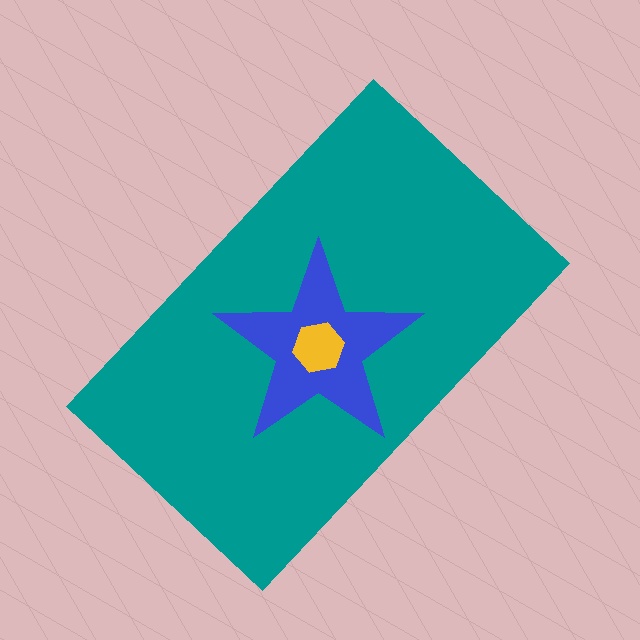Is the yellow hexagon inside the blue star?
Yes.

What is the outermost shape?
The teal rectangle.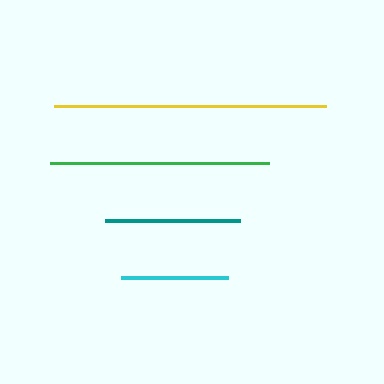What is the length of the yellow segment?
The yellow segment is approximately 272 pixels long.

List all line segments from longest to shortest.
From longest to shortest: yellow, green, teal, cyan.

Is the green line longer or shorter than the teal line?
The green line is longer than the teal line.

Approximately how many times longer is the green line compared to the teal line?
The green line is approximately 1.6 times the length of the teal line.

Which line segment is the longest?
The yellow line is the longest at approximately 272 pixels.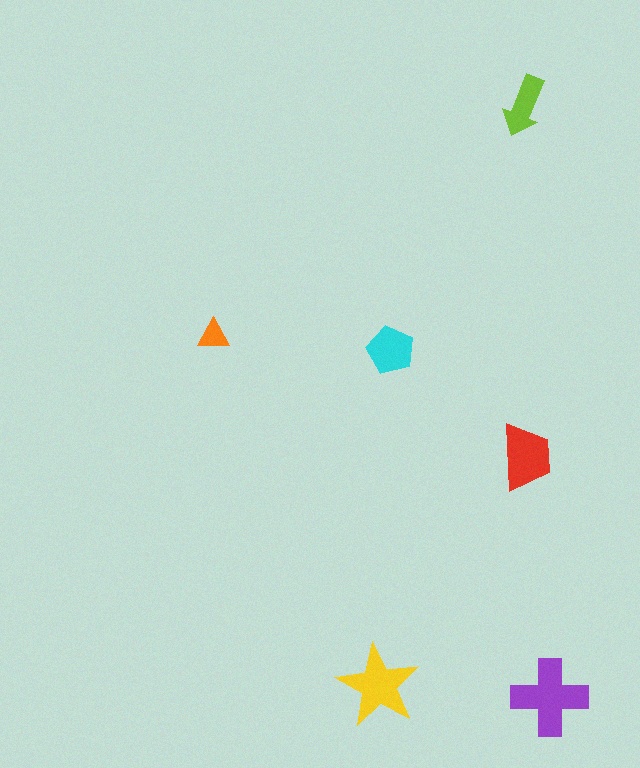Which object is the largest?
The purple cross.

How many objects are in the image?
There are 6 objects in the image.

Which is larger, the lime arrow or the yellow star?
The yellow star.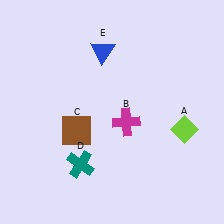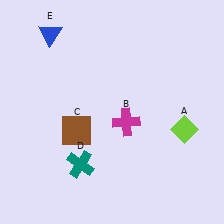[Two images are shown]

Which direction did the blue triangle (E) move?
The blue triangle (E) moved left.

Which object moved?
The blue triangle (E) moved left.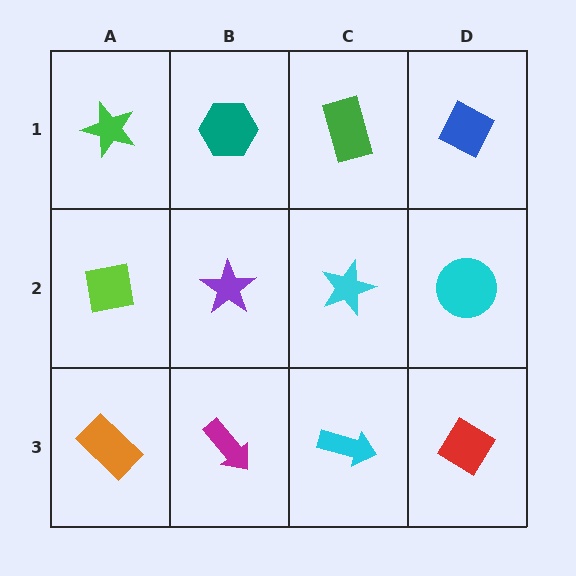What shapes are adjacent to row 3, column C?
A cyan star (row 2, column C), a magenta arrow (row 3, column B), a red diamond (row 3, column D).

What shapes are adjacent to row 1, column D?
A cyan circle (row 2, column D), a green rectangle (row 1, column C).